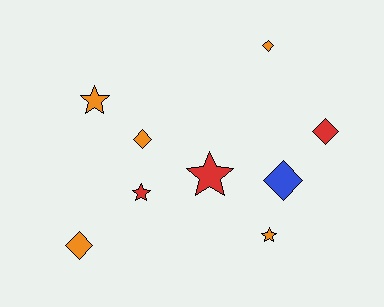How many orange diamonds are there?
There are 3 orange diamonds.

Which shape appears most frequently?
Diamond, with 5 objects.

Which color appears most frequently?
Orange, with 5 objects.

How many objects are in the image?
There are 9 objects.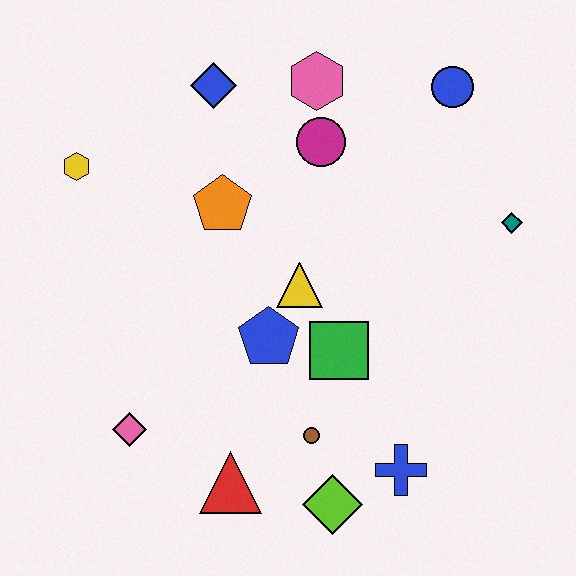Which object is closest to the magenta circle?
The pink hexagon is closest to the magenta circle.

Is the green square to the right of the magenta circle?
Yes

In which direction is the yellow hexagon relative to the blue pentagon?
The yellow hexagon is to the left of the blue pentagon.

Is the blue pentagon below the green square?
No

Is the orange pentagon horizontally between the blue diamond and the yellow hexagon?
No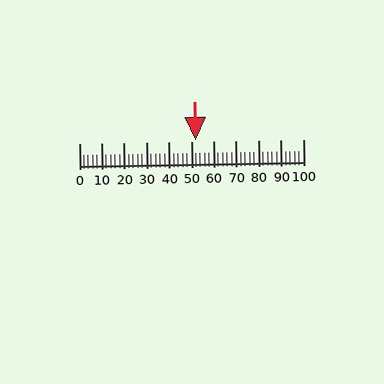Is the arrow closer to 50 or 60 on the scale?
The arrow is closer to 50.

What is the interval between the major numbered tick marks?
The major tick marks are spaced 10 units apart.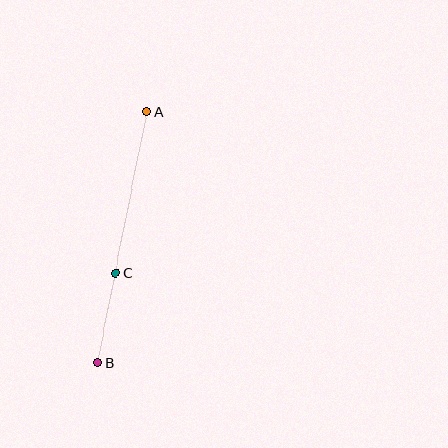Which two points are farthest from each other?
Points A and B are farthest from each other.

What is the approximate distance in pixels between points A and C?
The distance between A and C is approximately 165 pixels.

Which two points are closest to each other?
Points B and C are closest to each other.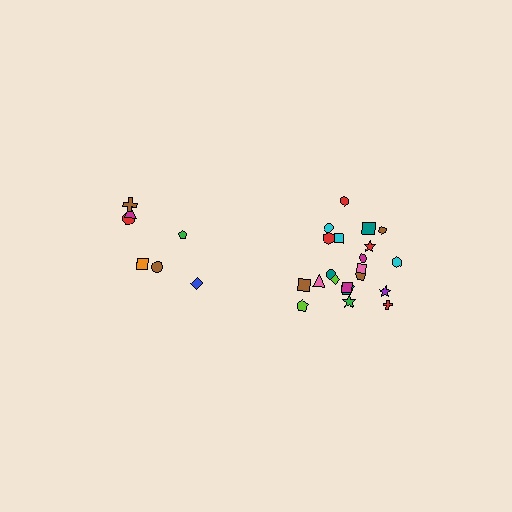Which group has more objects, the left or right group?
The right group.